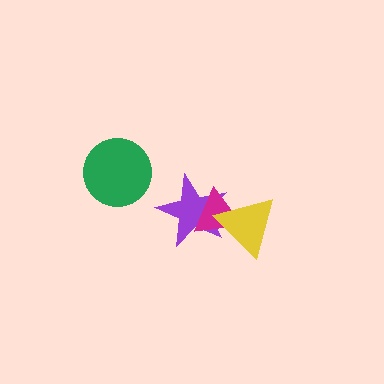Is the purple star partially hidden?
Yes, it is partially covered by another shape.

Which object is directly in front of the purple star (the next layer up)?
The magenta triangle is directly in front of the purple star.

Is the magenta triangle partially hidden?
Yes, it is partially covered by another shape.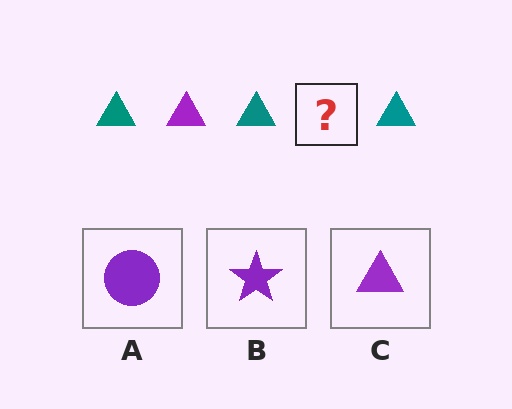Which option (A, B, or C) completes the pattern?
C.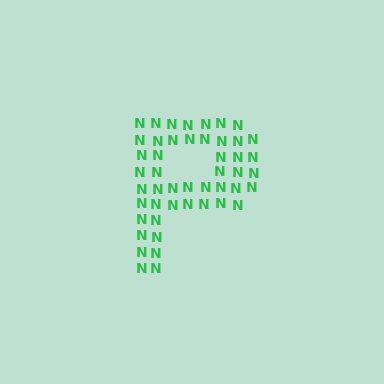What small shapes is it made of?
It is made of small letter N's.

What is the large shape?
The large shape is the letter P.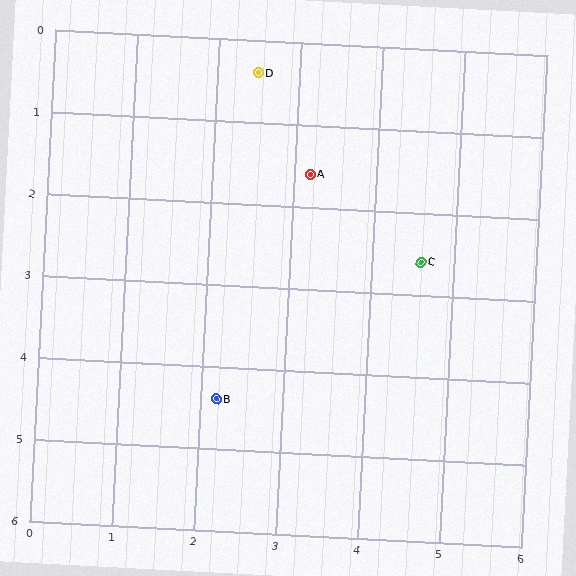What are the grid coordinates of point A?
Point A is at approximately (3.2, 1.6).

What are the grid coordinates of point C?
Point C is at approximately (4.6, 2.6).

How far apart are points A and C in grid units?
Points A and C are about 1.7 grid units apart.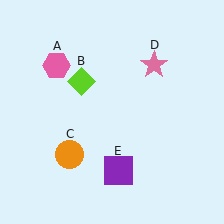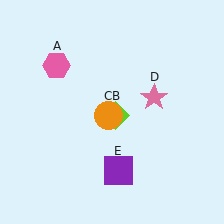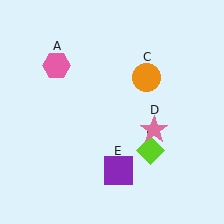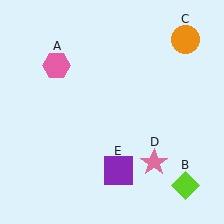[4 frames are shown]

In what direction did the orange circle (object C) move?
The orange circle (object C) moved up and to the right.